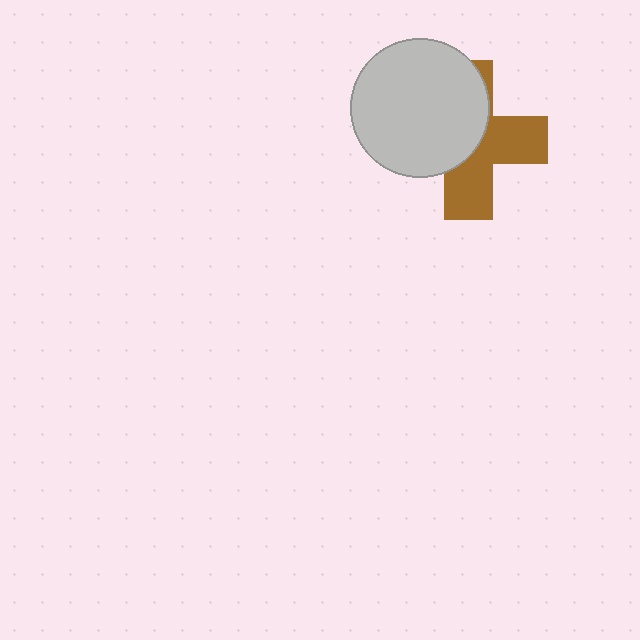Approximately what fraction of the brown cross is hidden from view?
Roughly 52% of the brown cross is hidden behind the light gray circle.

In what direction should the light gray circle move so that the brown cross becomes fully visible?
The light gray circle should move left. That is the shortest direction to clear the overlap and leave the brown cross fully visible.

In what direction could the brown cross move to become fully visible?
The brown cross could move right. That would shift it out from behind the light gray circle entirely.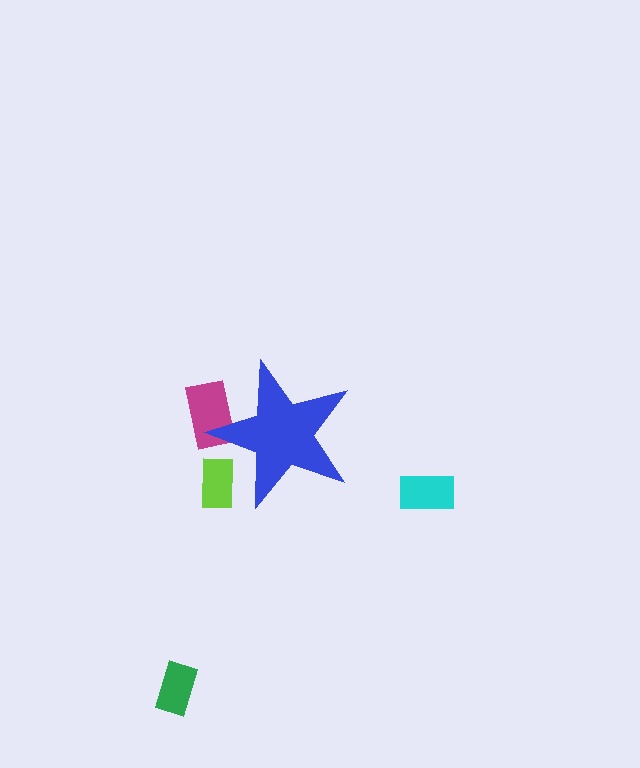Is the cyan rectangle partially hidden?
No, the cyan rectangle is fully visible.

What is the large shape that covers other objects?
A blue star.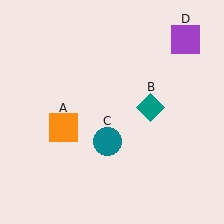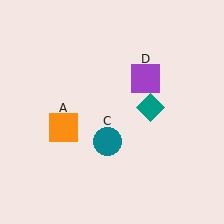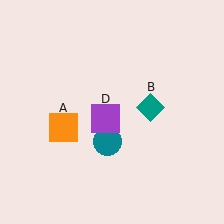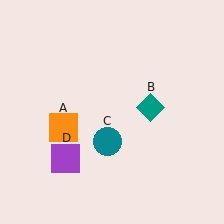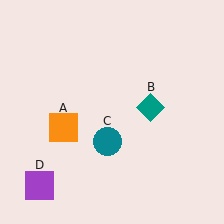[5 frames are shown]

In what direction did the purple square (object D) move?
The purple square (object D) moved down and to the left.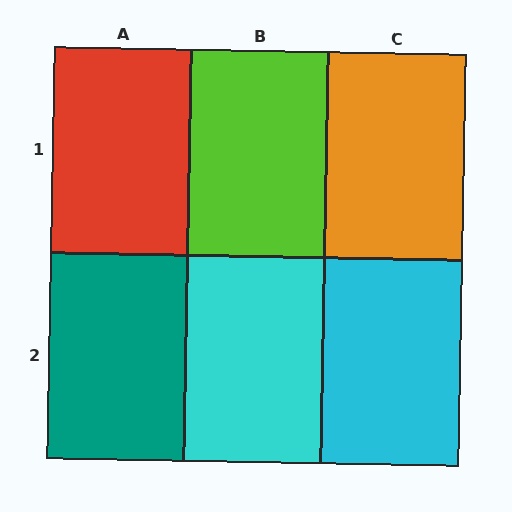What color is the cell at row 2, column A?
Teal.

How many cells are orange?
1 cell is orange.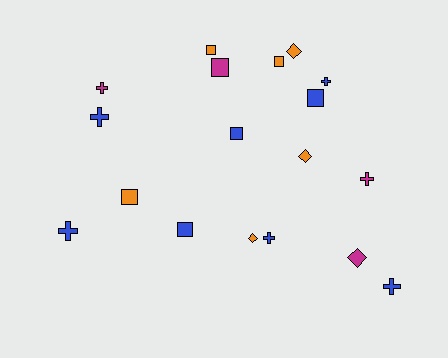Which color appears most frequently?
Blue, with 8 objects.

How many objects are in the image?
There are 18 objects.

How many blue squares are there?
There are 3 blue squares.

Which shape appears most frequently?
Cross, with 7 objects.